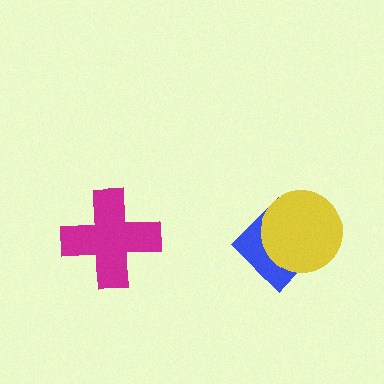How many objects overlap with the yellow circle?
1 object overlaps with the yellow circle.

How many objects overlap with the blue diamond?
1 object overlaps with the blue diamond.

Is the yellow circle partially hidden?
No, no other shape covers it.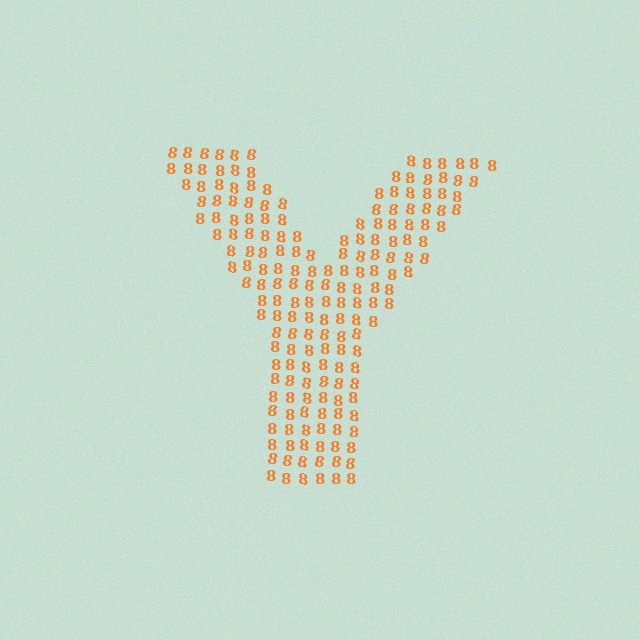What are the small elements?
The small elements are digit 8's.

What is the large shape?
The large shape is the letter Y.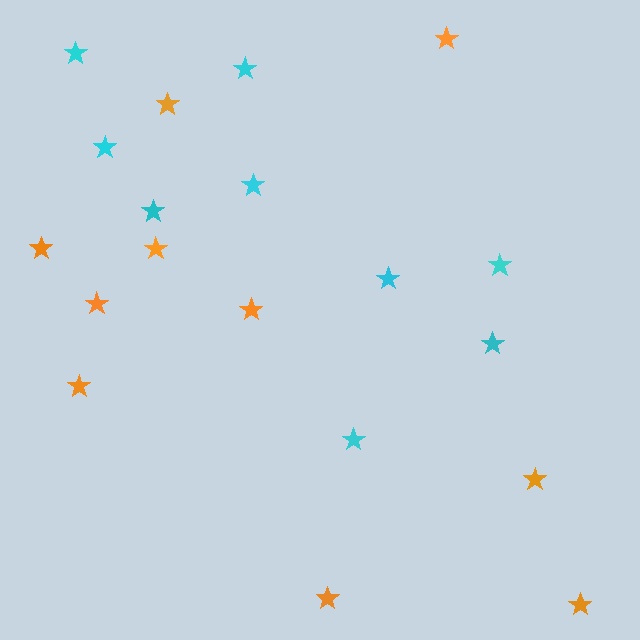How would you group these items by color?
There are 2 groups: one group of cyan stars (9) and one group of orange stars (10).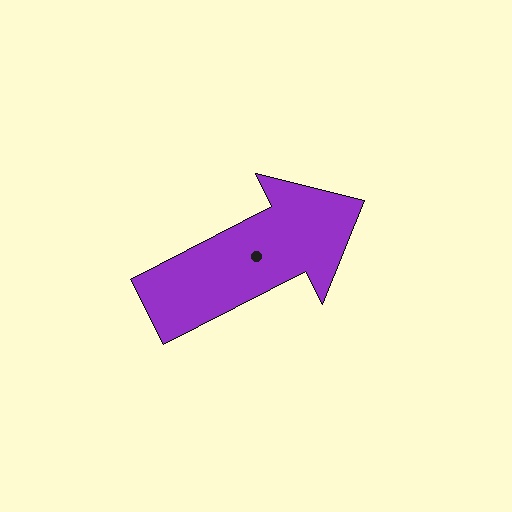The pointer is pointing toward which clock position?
Roughly 2 o'clock.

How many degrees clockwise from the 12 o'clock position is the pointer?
Approximately 63 degrees.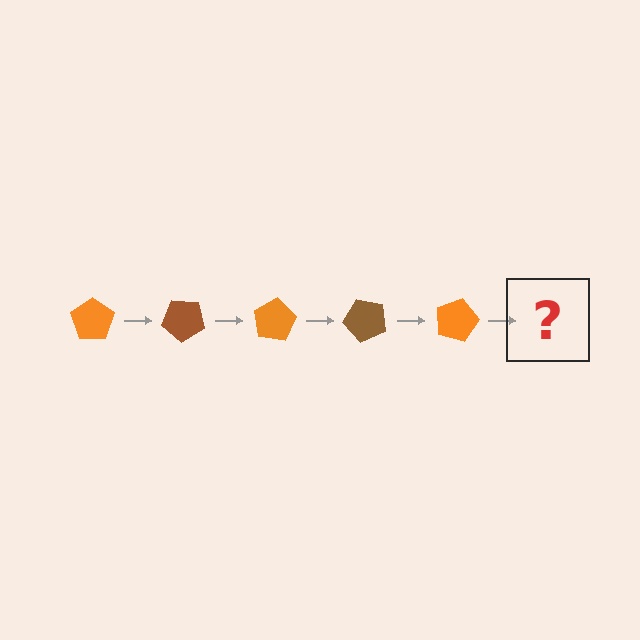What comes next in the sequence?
The next element should be a brown pentagon, rotated 200 degrees from the start.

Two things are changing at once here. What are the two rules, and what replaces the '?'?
The two rules are that it rotates 40 degrees each step and the color cycles through orange and brown. The '?' should be a brown pentagon, rotated 200 degrees from the start.